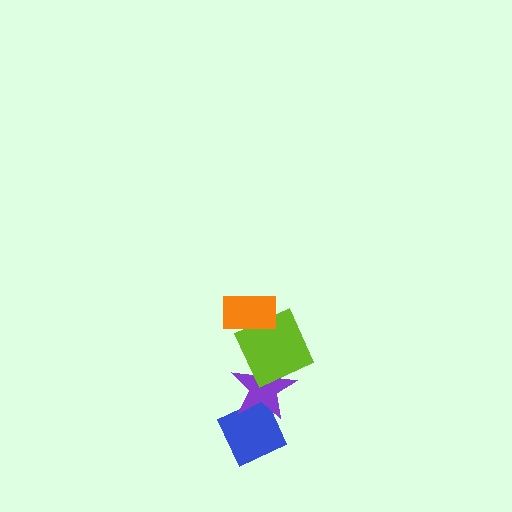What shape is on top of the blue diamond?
The purple star is on top of the blue diamond.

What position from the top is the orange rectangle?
The orange rectangle is 1st from the top.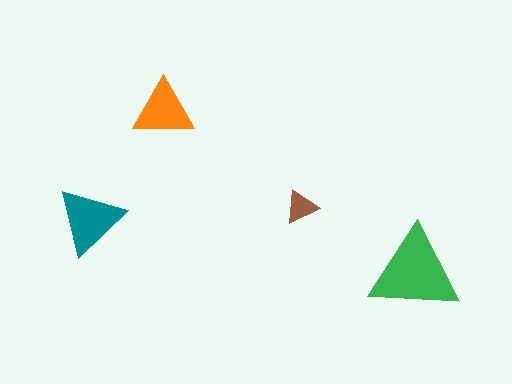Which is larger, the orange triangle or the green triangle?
The green one.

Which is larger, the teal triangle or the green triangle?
The green one.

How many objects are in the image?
There are 4 objects in the image.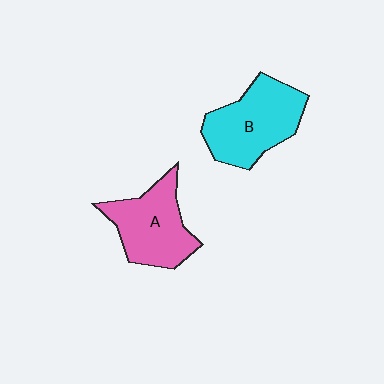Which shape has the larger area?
Shape B (cyan).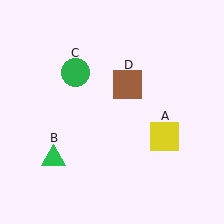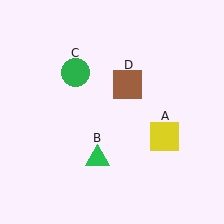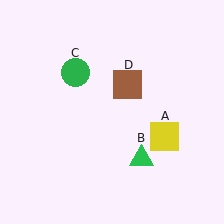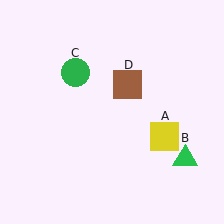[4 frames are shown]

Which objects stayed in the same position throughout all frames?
Yellow square (object A) and green circle (object C) and brown square (object D) remained stationary.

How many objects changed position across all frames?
1 object changed position: green triangle (object B).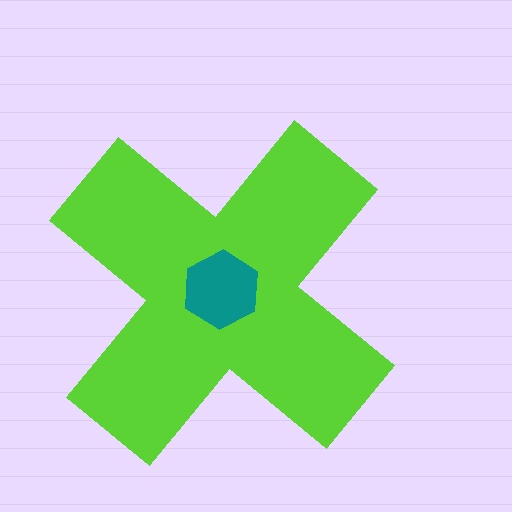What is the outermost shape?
The lime cross.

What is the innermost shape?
The teal hexagon.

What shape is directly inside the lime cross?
The teal hexagon.